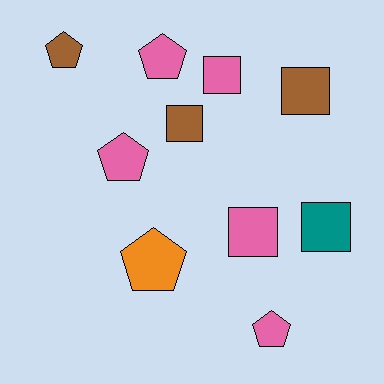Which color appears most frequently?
Pink, with 5 objects.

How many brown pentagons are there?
There is 1 brown pentagon.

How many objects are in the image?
There are 10 objects.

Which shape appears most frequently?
Square, with 5 objects.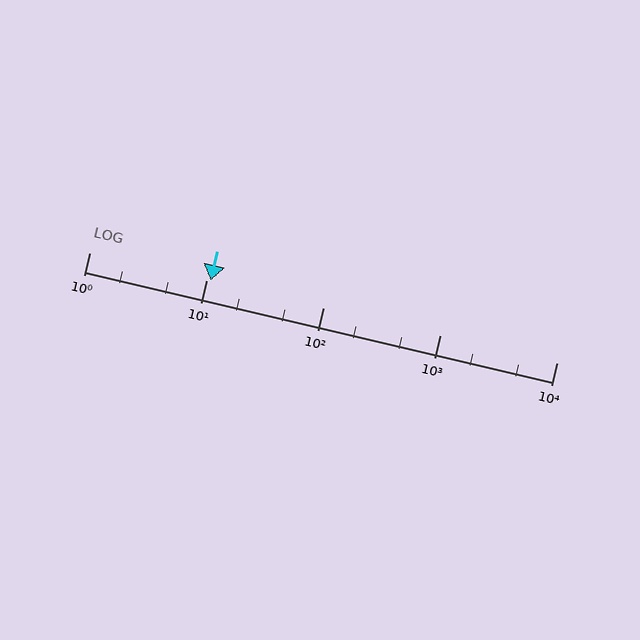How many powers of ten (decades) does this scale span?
The scale spans 4 decades, from 1 to 10000.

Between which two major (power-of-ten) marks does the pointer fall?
The pointer is between 10 and 100.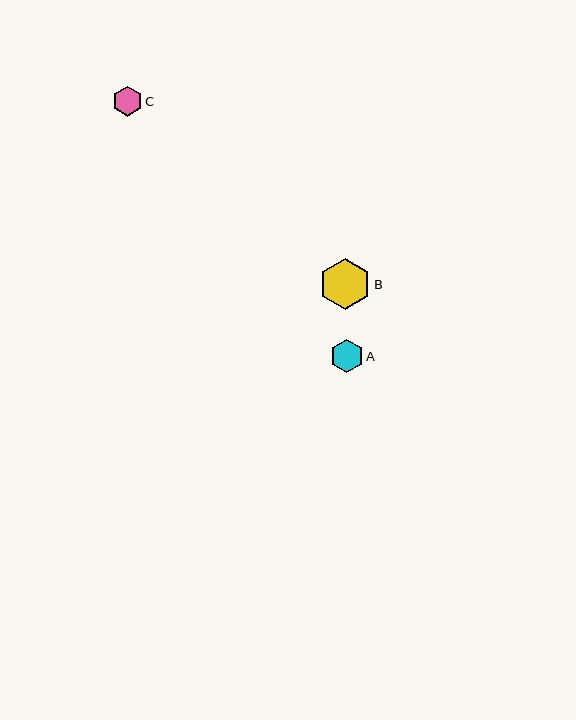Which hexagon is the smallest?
Hexagon C is the smallest with a size of approximately 30 pixels.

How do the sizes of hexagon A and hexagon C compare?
Hexagon A and hexagon C are approximately the same size.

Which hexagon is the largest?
Hexagon B is the largest with a size of approximately 52 pixels.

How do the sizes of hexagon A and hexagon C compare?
Hexagon A and hexagon C are approximately the same size.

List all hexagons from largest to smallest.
From largest to smallest: B, A, C.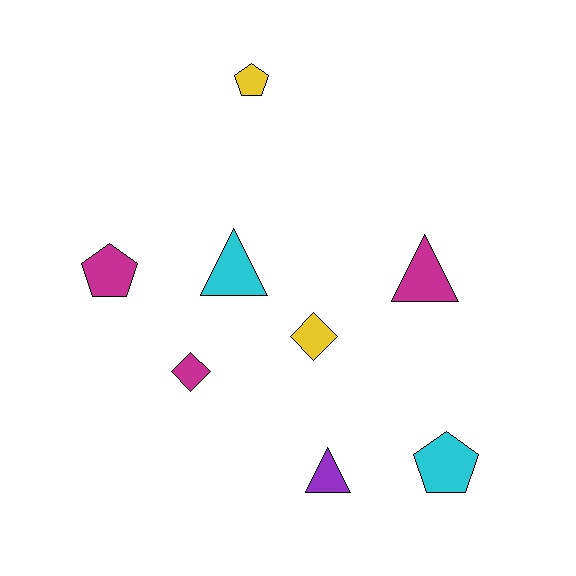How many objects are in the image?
There are 8 objects.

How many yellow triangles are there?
There are no yellow triangles.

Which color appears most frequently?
Magenta, with 3 objects.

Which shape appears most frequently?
Triangle, with 3 objects.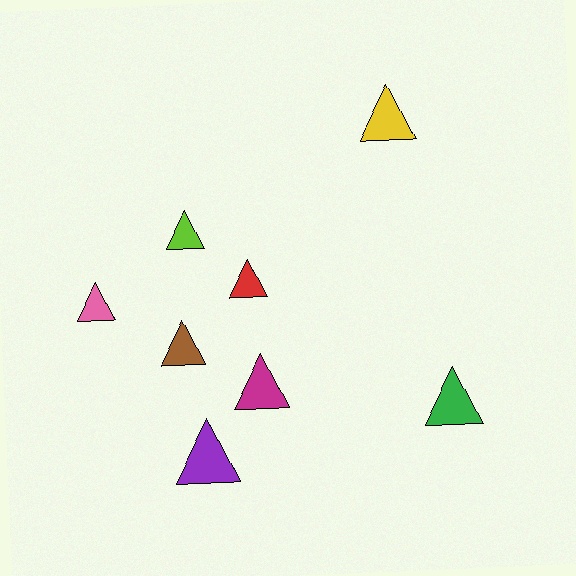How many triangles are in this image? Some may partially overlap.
There are 8 triangles.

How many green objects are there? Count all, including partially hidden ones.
There is 1 green object.